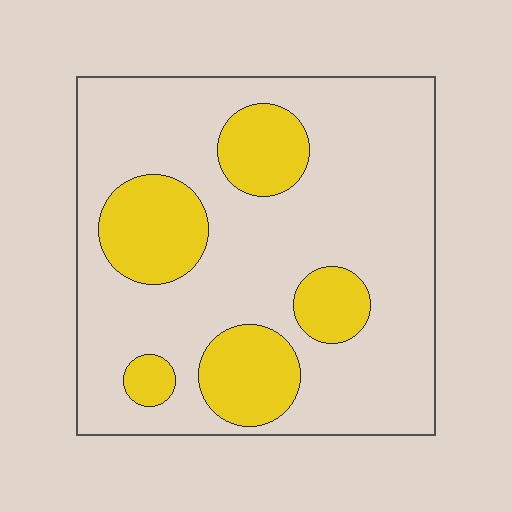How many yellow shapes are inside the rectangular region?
5.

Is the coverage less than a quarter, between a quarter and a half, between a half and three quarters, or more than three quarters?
Less than a quarter.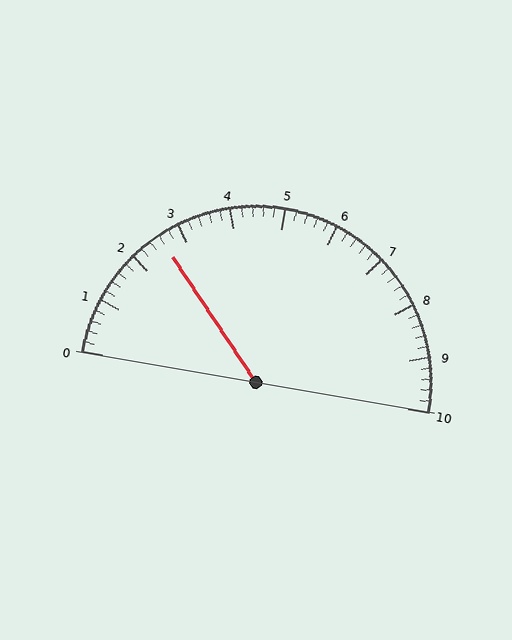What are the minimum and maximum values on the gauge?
The gauge ranges from 0 to 10.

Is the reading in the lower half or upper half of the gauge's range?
The reading is in the lower half of the range (0 to 10).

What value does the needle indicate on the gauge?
The needle indicates approximately 2.6.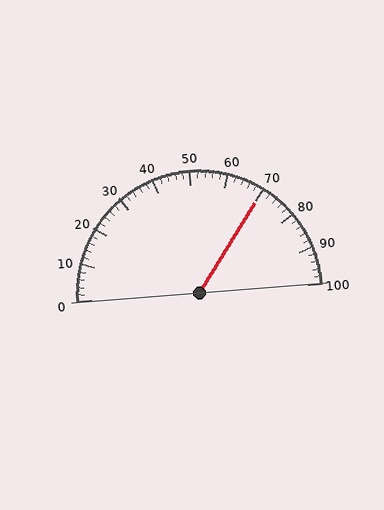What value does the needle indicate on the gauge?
The needle indicates approximately 70.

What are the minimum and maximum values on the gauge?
The gauge ranges from 0 to 100.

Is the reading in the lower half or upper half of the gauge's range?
The reading is in the upper half of the range (0 to 100).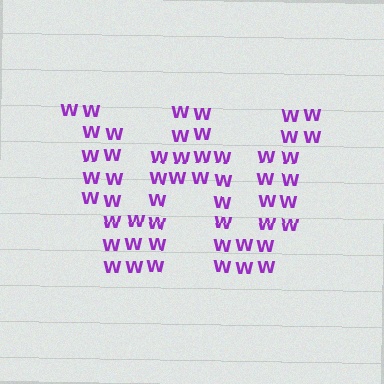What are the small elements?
The small elements are letter W's.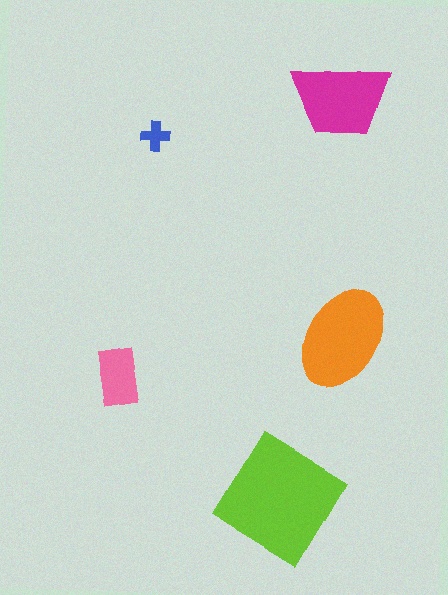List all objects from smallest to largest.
The blue cross, the pink rectangle, the magenta trapezoid, the orange ellipse, the lime diamond.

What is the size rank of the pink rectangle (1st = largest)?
4th.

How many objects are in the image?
There are 5 objects in the image.